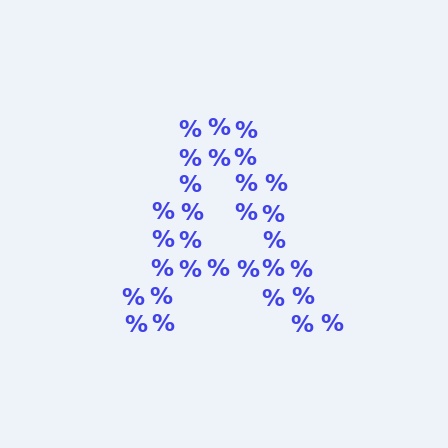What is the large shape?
The large shape is the letter A.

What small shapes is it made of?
It is made of small percent signs.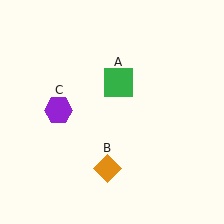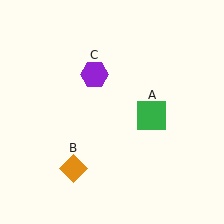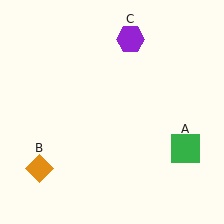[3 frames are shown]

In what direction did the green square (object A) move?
The green square (object A) moved down and to the right.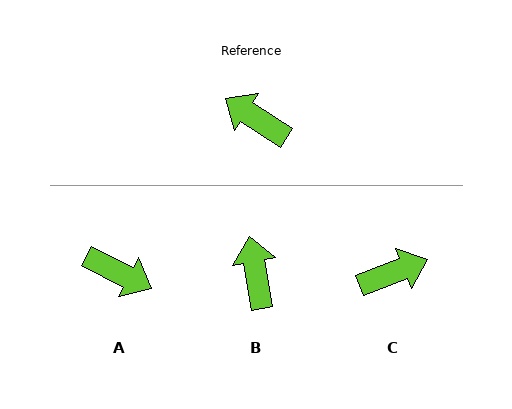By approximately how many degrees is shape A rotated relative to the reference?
Approximately 174 degrees clockwise.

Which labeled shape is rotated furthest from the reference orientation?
A, about 174 degrees away.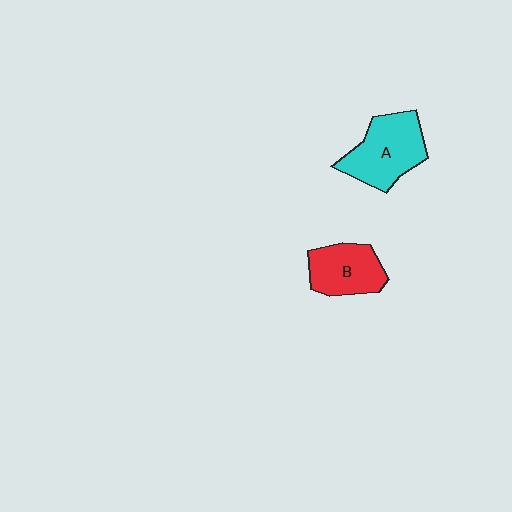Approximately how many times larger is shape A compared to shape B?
Approximately 1.3 times.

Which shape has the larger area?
Shape A (cyan).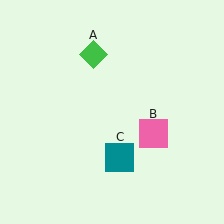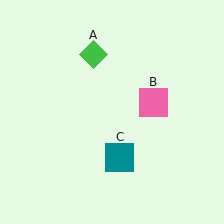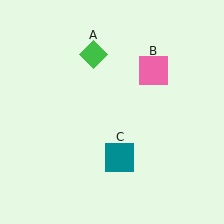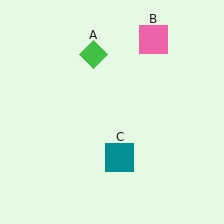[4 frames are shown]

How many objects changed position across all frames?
1 object changed position: pink square (object B).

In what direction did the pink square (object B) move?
The pink square (object B) moved up.